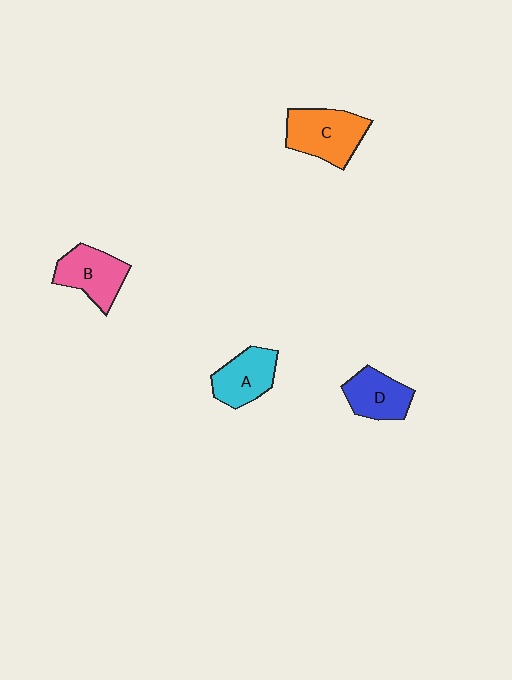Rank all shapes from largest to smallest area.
From largest to smallest: C (orange), B (pink), A (cyan), D (blue).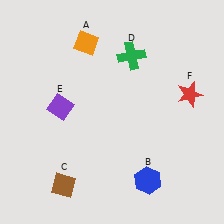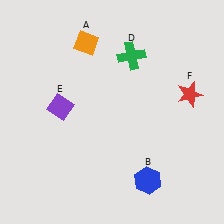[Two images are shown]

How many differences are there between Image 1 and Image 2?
There is 1 difference between the two images.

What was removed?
The brown diamond (C) was removed in Image 2.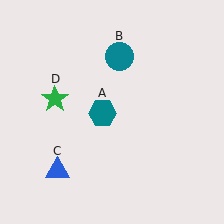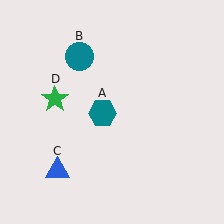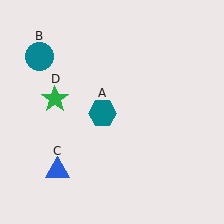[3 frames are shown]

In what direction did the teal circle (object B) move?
The teal circle (object B) moved left.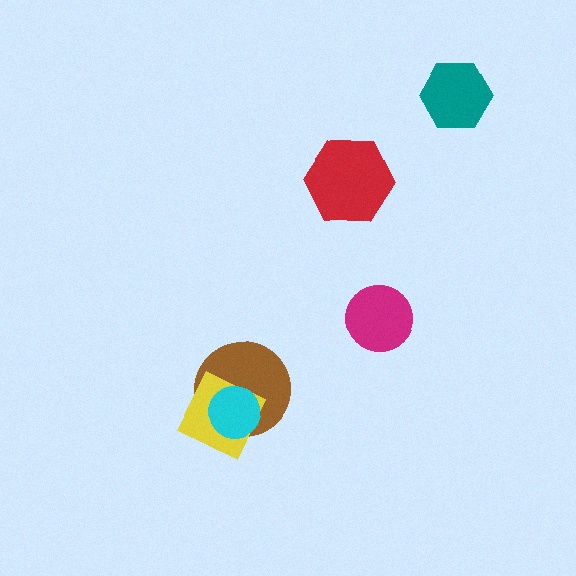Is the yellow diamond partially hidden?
Yes, it is partially covered by another shape.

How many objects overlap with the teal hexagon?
0 objects overlap with the teal hexagon.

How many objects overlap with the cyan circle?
2 objects overlap with the cyan circle.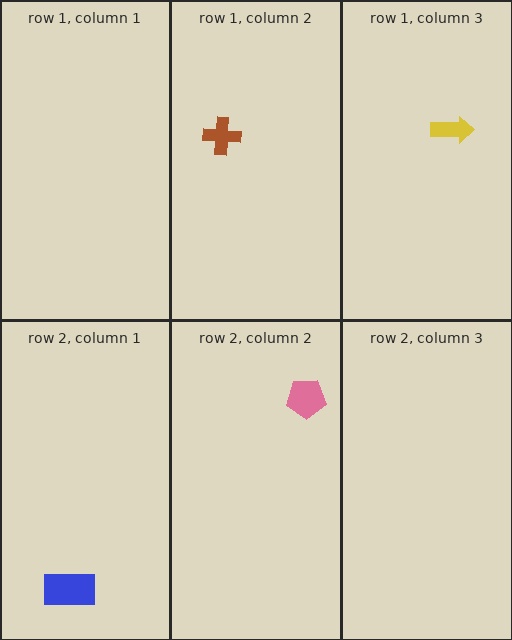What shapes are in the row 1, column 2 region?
The brown cross.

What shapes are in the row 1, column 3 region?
The yellow arrow.